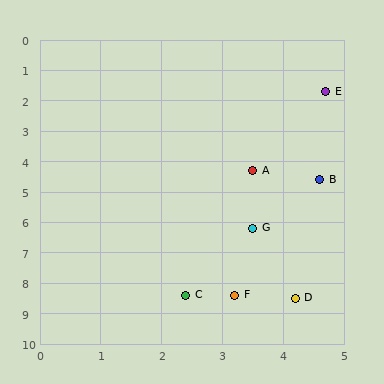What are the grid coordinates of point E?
Point E is at approximately (4.7, 1.7).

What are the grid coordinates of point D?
Point D is at approximately (4.2, 8.5).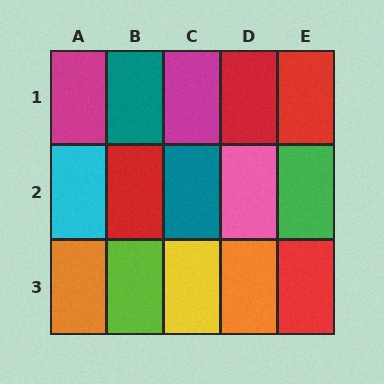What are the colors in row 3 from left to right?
Orange, lime, yellow, orange, red.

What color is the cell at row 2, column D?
Pink.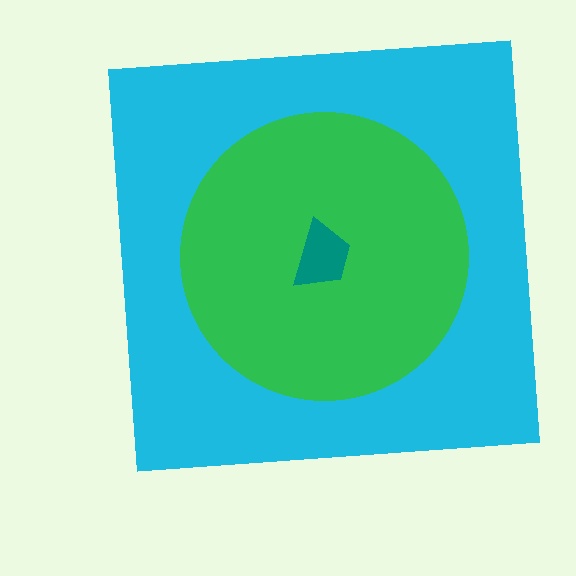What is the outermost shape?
The cyan square.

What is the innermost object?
The teal trapezoid.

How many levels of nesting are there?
3.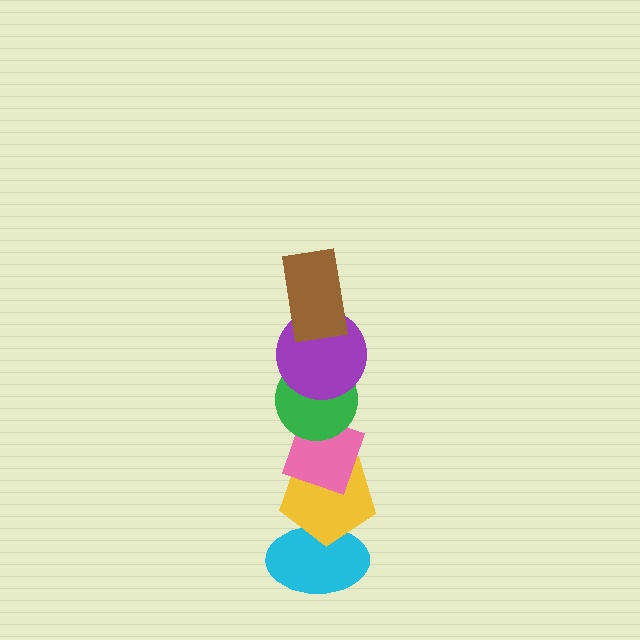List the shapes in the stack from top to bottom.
From top to bottom: the brown rectangle, the purple circle, the green circle, the pink diamond, the yellow pentagon, the cyan ellipse.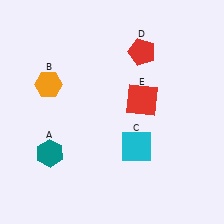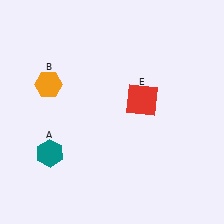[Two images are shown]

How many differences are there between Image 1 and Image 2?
There are 2 differences between the two images.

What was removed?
The red pentagon (D), the cyan square (C) were removed in Image 2.